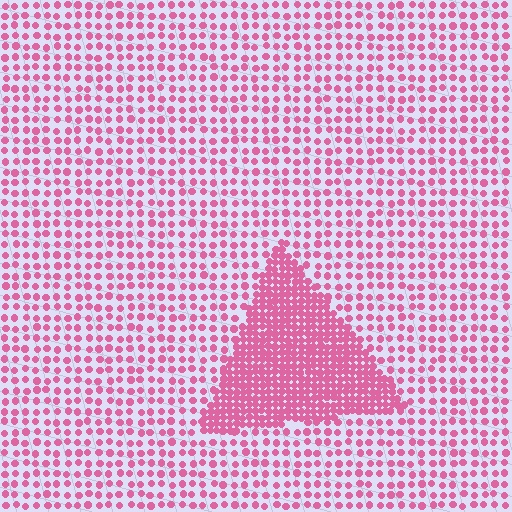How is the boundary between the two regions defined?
The boundary is defined by a change in element density (approximately 2.6x ratio). All elements are the same color, size, and shape.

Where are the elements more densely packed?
The elements are more densely packed inside the triangle boundary.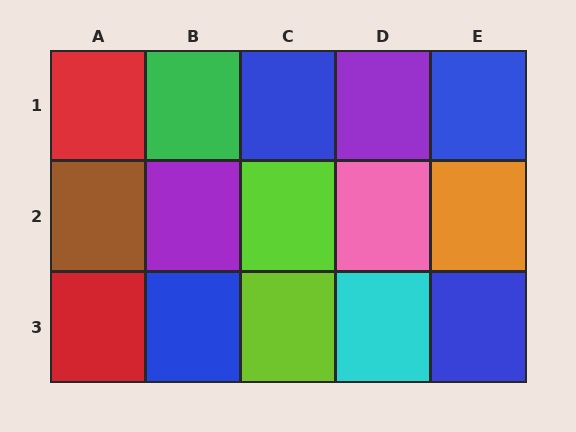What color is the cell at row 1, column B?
Green.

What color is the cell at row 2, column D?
Pink.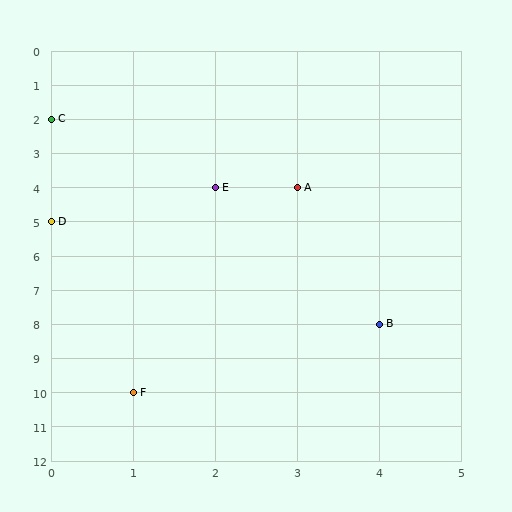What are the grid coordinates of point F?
Point F is at grid coordinates (1, 10).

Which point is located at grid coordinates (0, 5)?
Point D is at (0, 5).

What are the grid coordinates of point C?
Point C is at grid coordinates (0, 2).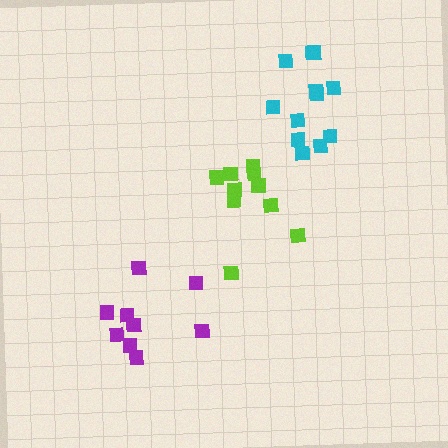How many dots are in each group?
Group 1: 9 dots, Group 2: 10 dots, Group 3: 12 dots (31 total).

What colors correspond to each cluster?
The clusters are colored: purple, lime, cyan.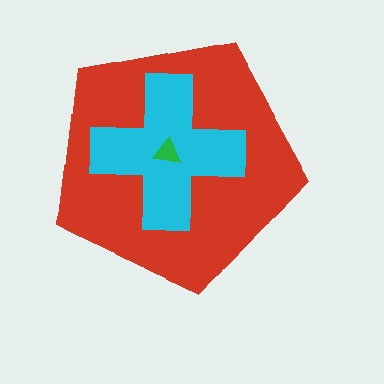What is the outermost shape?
The red pentagon.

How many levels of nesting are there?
3.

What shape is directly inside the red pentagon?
The cyan cross.